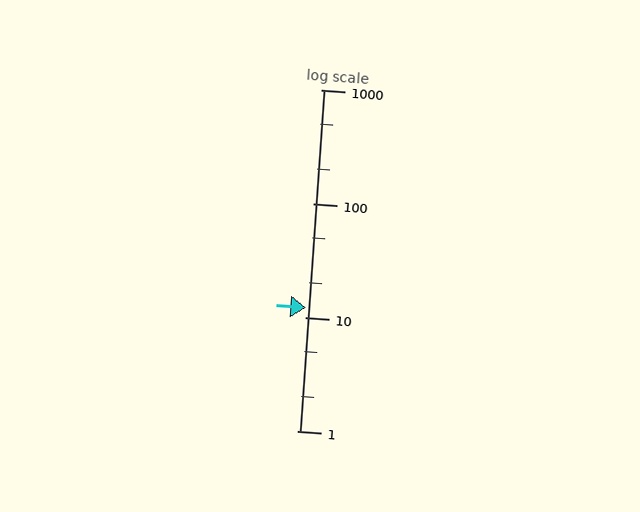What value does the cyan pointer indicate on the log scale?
The pointer indicates approximately 12.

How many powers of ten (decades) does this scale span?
The scale spans 3 decades, from 1 to 1000.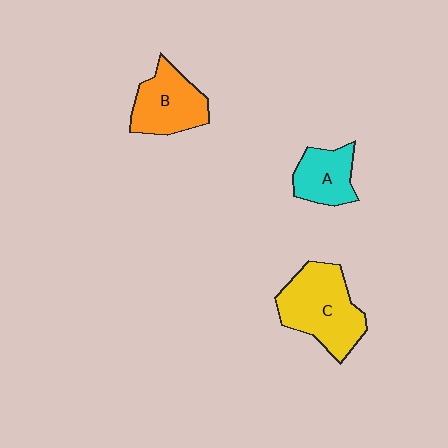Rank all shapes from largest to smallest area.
From largest to smallest: C (yellow), B (orange), A (cyan).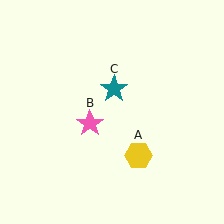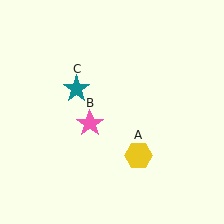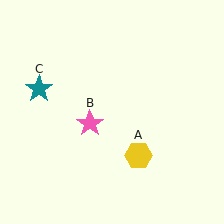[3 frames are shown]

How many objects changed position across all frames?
1 object changed position: teal star (object C).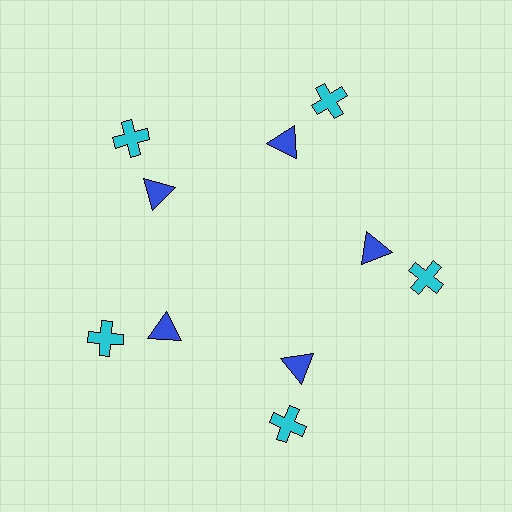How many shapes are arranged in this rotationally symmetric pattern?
There are 10 shapes, arranged in 5 groups of 2.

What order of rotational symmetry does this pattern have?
This pattern has 5-fold rotational symmetry.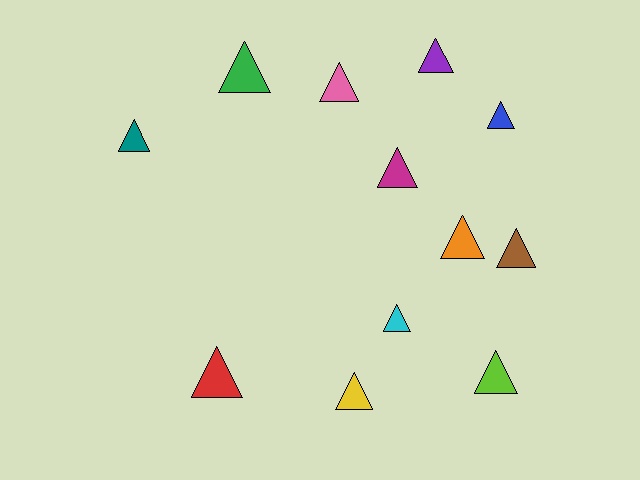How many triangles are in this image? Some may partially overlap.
There are 12 triangles.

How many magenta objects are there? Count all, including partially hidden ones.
There is 1 magenta object.